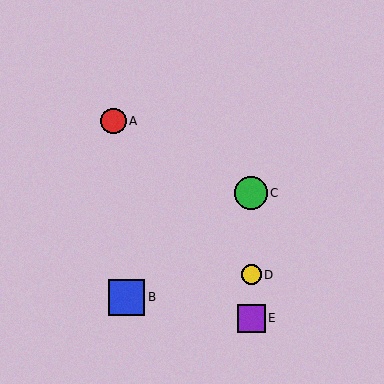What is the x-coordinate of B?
Object B is at x≈126.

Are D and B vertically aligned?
No, D is at x≈251 and B is at x≈126.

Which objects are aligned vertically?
Objects C, D, E are aligned vertically.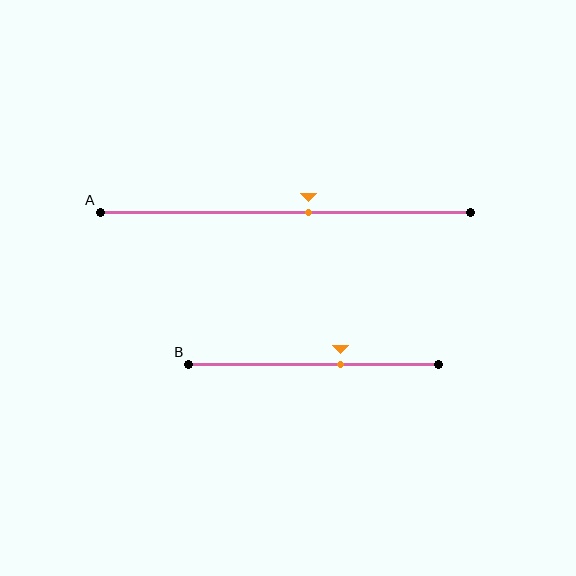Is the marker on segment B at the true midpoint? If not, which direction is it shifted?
No, the marker on segment B is shifted to the right by about 11% of the segment length.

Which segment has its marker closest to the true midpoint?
Segment A has its marker closest to the true midpoint.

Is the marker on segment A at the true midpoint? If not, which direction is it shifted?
No, the marker on segment A is shifted to the right by about 6% of the segment length.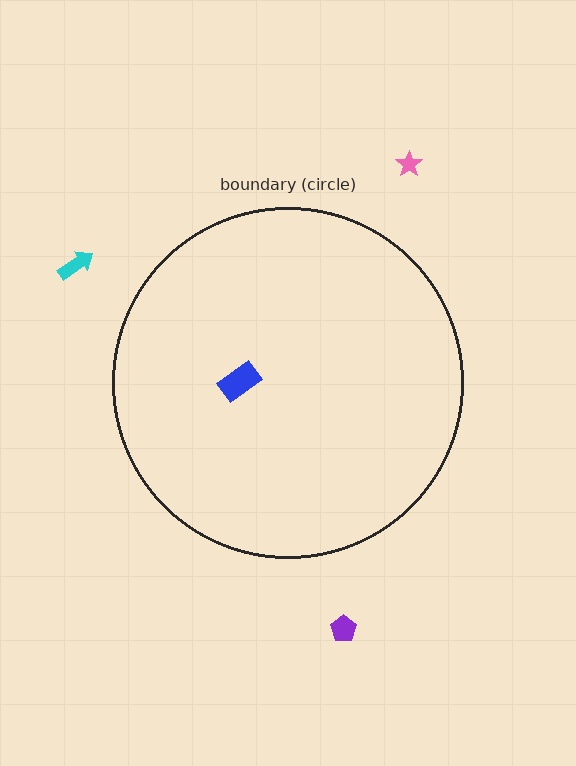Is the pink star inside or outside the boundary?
Outside.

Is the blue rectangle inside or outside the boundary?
Inside.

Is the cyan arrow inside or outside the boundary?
Outside.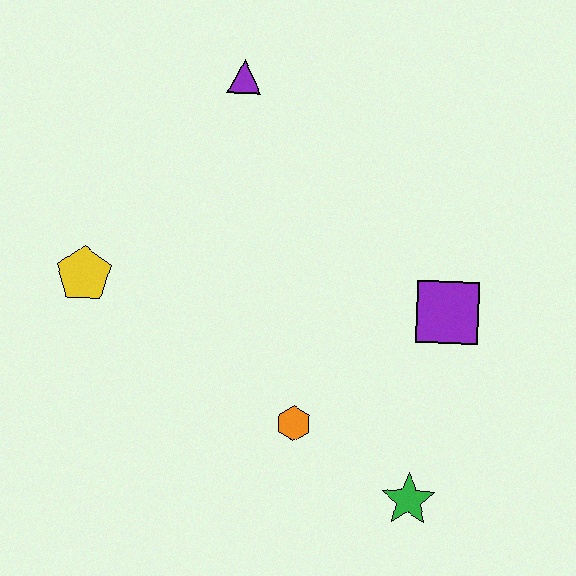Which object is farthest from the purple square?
The yellow pentagon is farthest from the purple square.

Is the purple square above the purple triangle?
No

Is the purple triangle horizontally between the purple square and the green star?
No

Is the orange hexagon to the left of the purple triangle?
No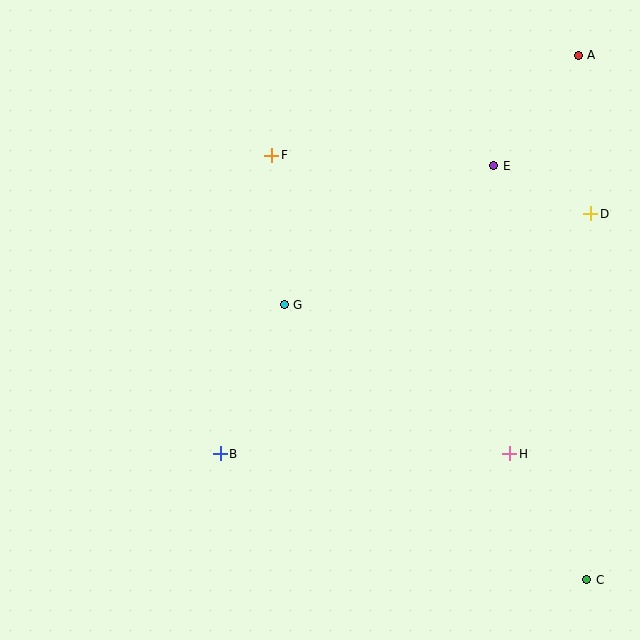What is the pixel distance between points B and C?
The distance between B and C is 387 pixels.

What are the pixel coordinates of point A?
Point A is at (578, 55).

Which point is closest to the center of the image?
Point G at (284, 305) is closest to the center.